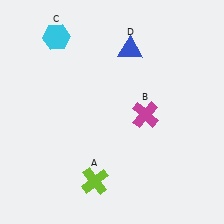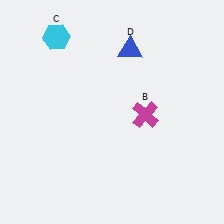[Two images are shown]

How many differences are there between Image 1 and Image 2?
There is 1 difference between the two images.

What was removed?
The lime cross (A) was removed in Image 2.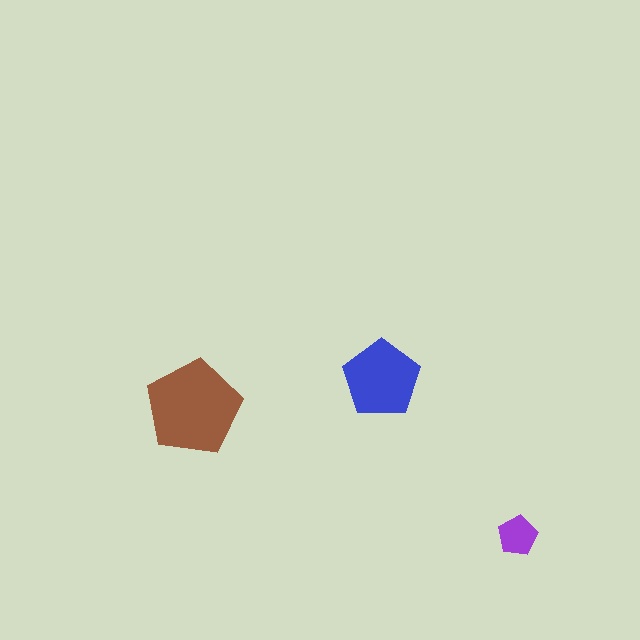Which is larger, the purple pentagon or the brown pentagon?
The brown one.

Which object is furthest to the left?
The brown pentagon is leftmost.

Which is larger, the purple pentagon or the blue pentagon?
The blue one.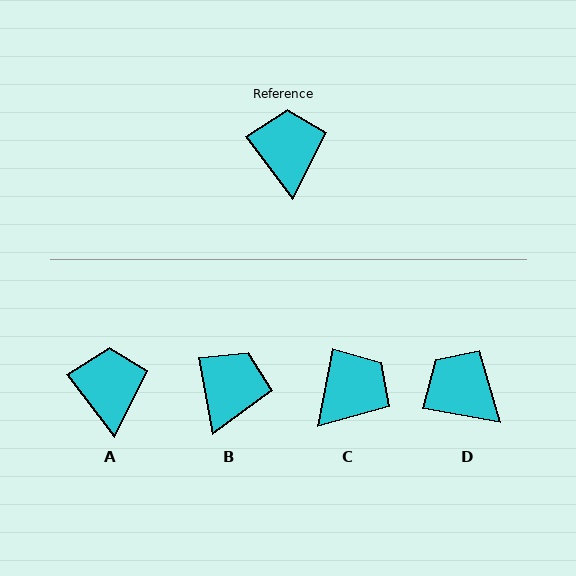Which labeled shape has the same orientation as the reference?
A.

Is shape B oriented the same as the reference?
No, it is off by about 27 degrees.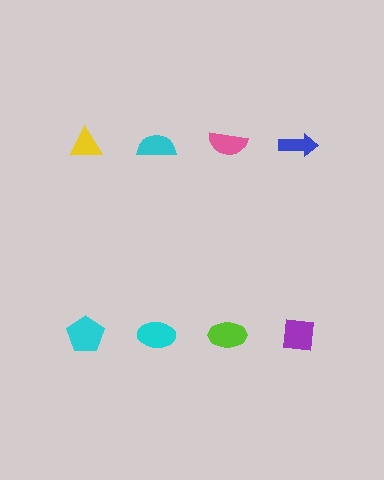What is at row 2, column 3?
A lime ellipse.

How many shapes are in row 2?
4 shapes.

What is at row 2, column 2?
A cyan ellipse.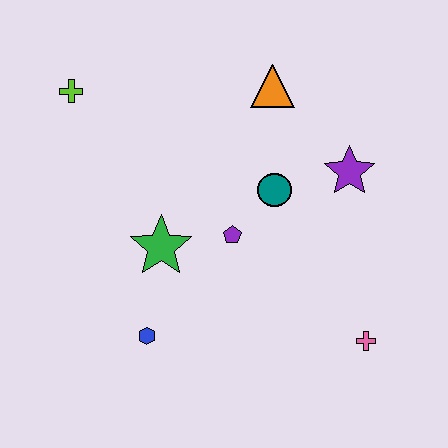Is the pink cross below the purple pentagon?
Yes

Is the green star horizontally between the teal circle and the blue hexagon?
Yes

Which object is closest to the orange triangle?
The teal circle is closest to the orange triangle.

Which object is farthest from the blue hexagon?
The orange triangle is farthest from the blue hexagon.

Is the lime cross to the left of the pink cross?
Yes